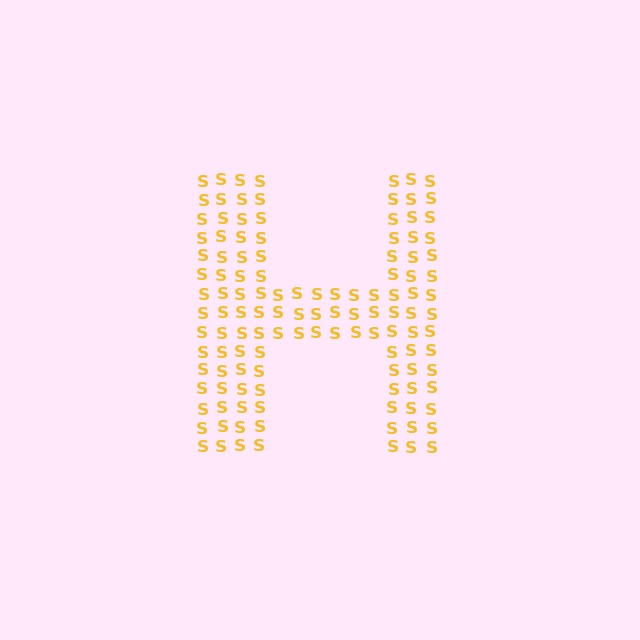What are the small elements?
The small elements are letter S's.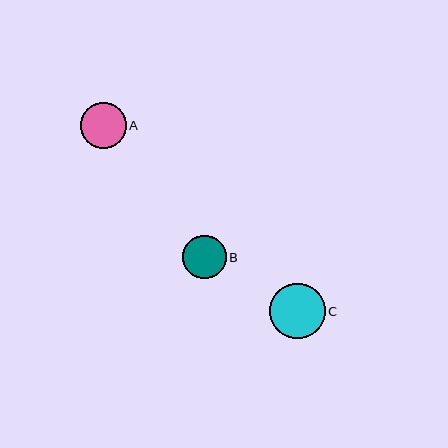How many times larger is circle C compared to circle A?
Circle C is approximately 1.2 times the size of circle A.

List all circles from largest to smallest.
From largest to smallest: C, A, B.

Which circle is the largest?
Circle C is the largest with a size of approximately 55 pixels.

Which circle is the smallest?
Circle B is the smallest with a size of approximately 43 pixels.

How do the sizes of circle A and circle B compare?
Circle A and circle B are approximately the same size.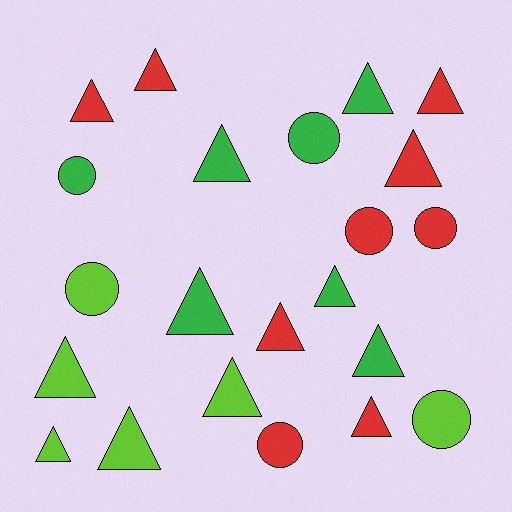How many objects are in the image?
There are 22 objects.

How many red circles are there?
There are 3 red circles.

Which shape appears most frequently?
Triangle, with 15 objects.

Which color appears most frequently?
Red, with 9 objects.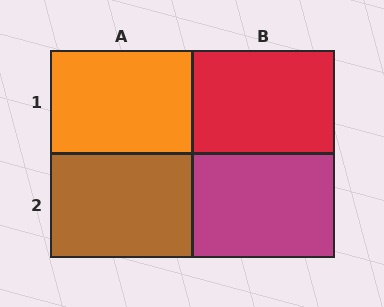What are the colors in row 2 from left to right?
Brown, magenta.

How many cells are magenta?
1 cell is magenta.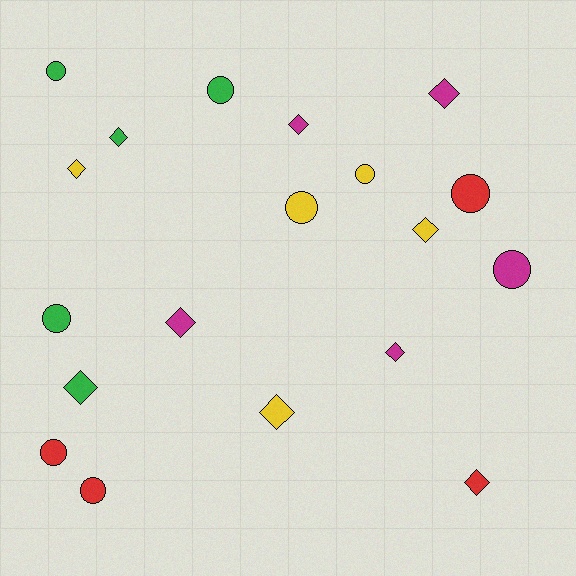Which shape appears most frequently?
Diamond, with 10 objects.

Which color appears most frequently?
Magenta, with 5 objects.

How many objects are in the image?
There are 19 objects.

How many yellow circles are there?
There are 2 yellow circles.